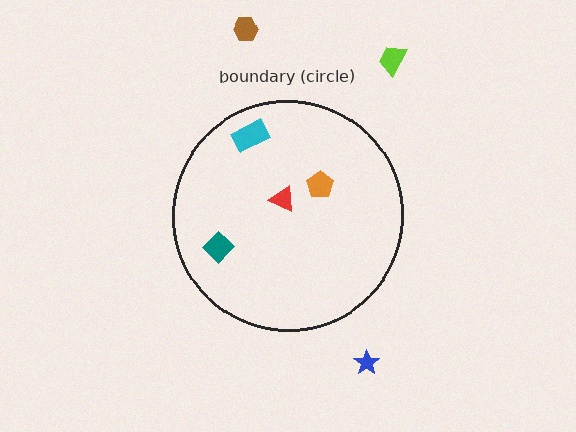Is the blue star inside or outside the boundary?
Outside.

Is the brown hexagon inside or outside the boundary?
Outside.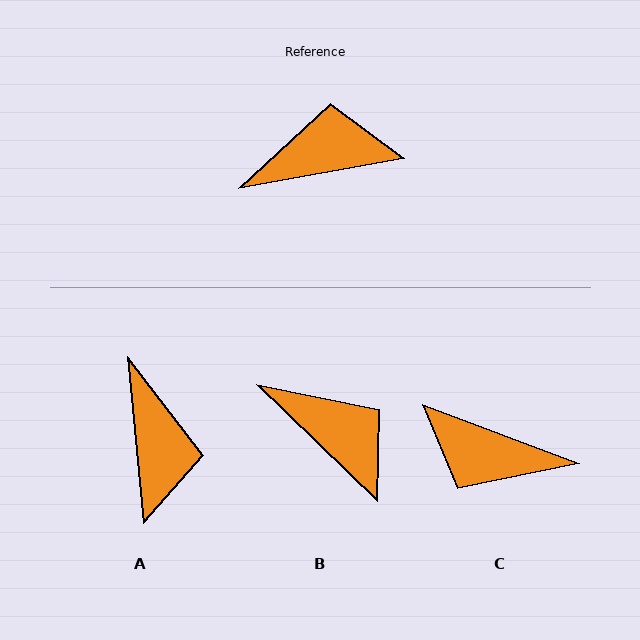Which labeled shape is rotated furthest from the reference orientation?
C, about 149 degrees away.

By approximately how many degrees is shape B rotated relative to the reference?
Approximately 55 degrees clockwise.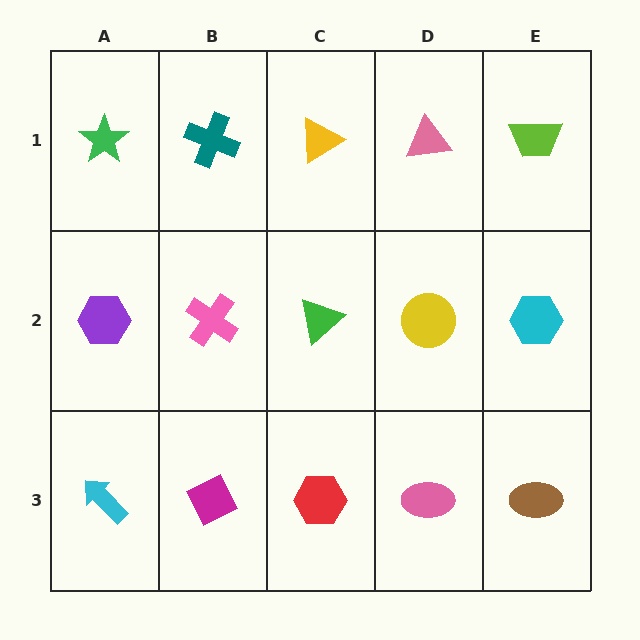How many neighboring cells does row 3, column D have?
3.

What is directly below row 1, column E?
A cyan hexagon.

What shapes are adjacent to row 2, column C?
A yellow triangle (row 1, column C), a red hexagon (row 3, column C), a pink cross (row 2, column B), a yellow circle (row 2, column D).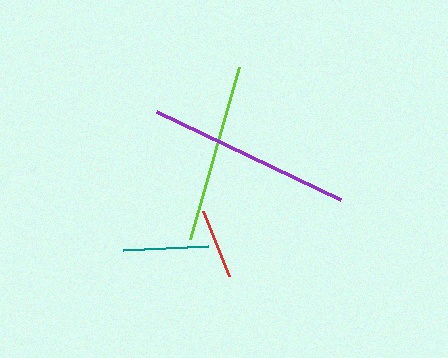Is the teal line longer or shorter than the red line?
The teal line is longer than the red line.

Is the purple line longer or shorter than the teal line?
The purple line is longer than the teal line.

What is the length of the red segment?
The red segment is approximately 70 pixels long.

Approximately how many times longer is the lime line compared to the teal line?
The lime line is approximately 2.1 times the length of the teal line.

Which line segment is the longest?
The purple line is the longest at approximately 203 pixels.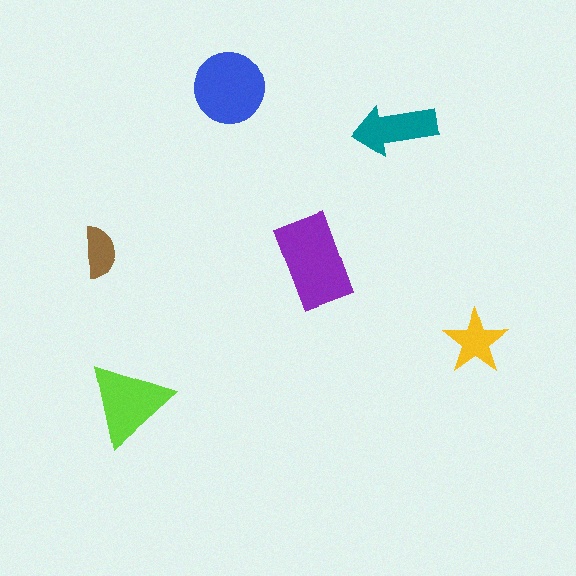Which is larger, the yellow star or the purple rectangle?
The purple rectangle.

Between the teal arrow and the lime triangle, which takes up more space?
The lime triangle.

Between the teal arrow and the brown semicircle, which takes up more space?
The teal arrow.